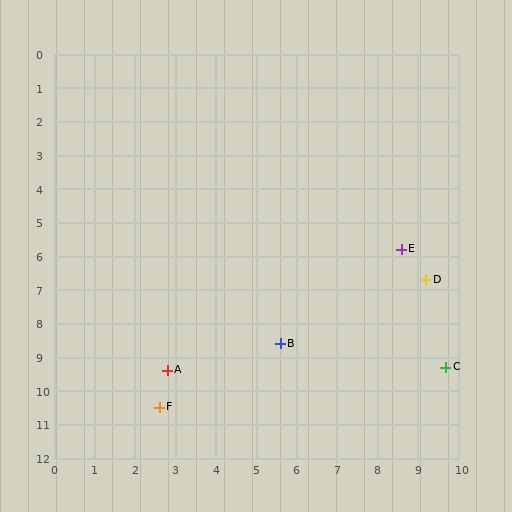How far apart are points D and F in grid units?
Points D and F are about 7.6 grid units apart.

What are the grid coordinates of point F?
Point F is at approximately (2.6, 10.5).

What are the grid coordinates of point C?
Point C is at approximately (9.7, 9.3).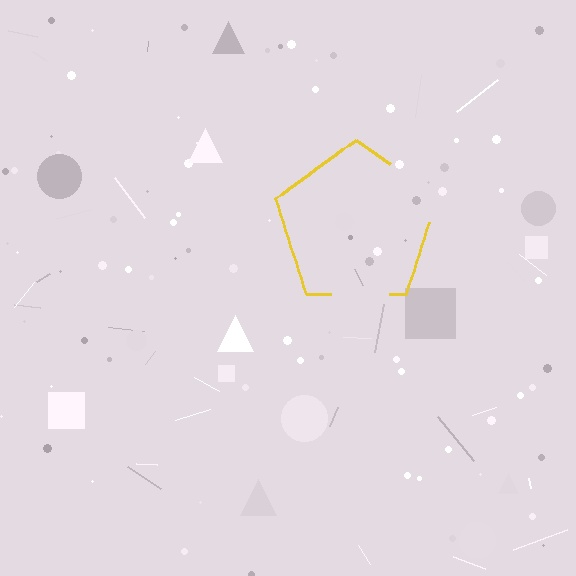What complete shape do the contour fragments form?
The contour fragments form a pentagon.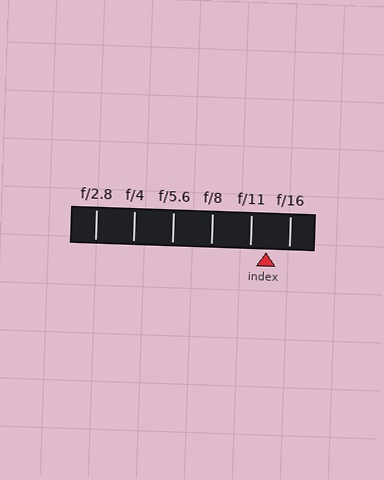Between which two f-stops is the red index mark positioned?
The index mark is between f/11 and f/16.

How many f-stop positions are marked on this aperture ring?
There are 6 f-stop positions marked.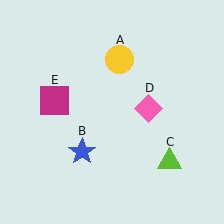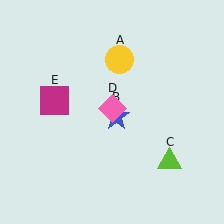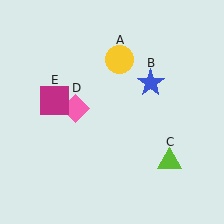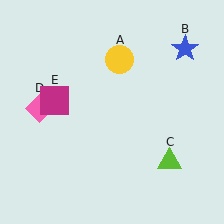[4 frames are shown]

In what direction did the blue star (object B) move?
The blue star (object B) moved up and to the right.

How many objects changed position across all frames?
2 objects changed position: blue star (object B), pink diamond (object D).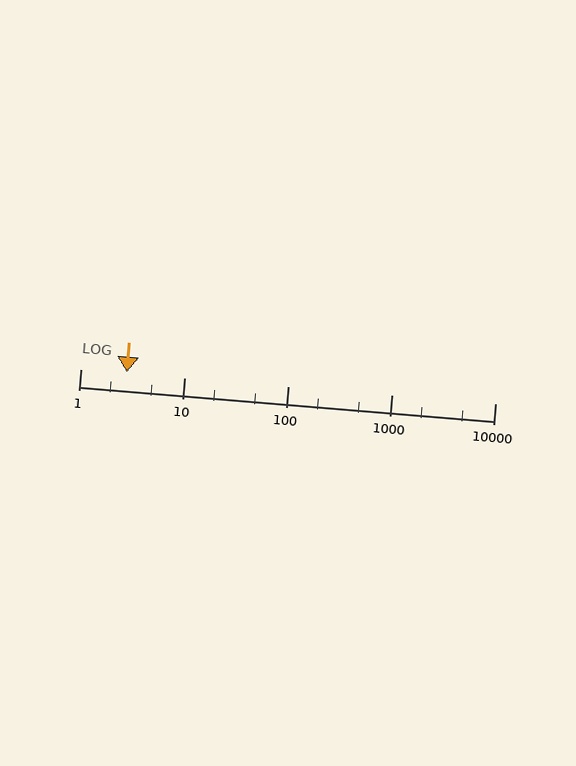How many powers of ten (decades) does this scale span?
The scale spans 4 decades, from 1 to 10000.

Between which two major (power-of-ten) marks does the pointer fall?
The pointer is between 1 and 10.